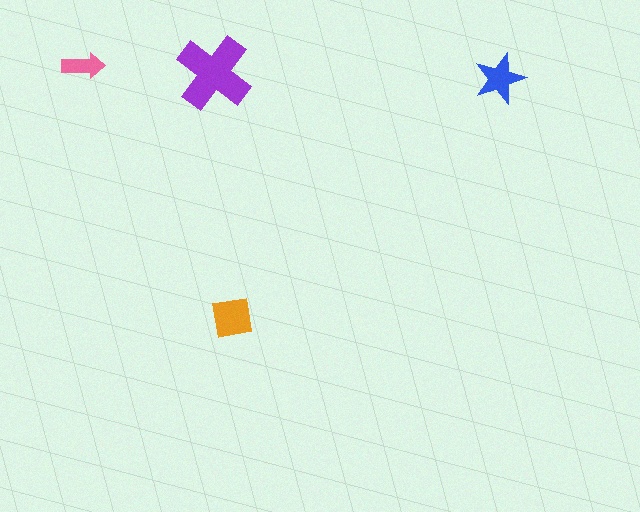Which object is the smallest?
The pink arrow.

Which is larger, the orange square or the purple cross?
The purple cross.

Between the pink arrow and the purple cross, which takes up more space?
The purple cross.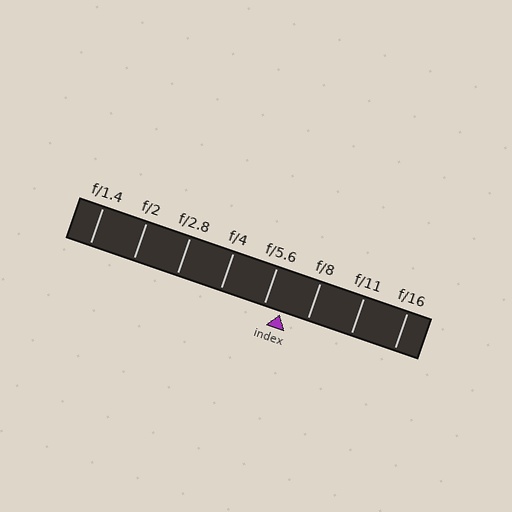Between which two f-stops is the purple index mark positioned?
The index mark is between f/5.6 and f/8.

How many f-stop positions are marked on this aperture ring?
There are 8 f-stop positions marked.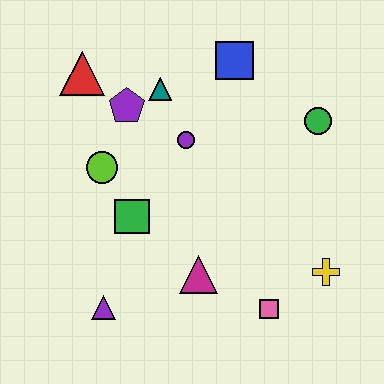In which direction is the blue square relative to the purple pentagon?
The blue square is to the right of the purple pentagon.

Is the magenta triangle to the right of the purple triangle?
Yes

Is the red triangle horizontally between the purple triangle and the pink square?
No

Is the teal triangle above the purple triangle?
Yes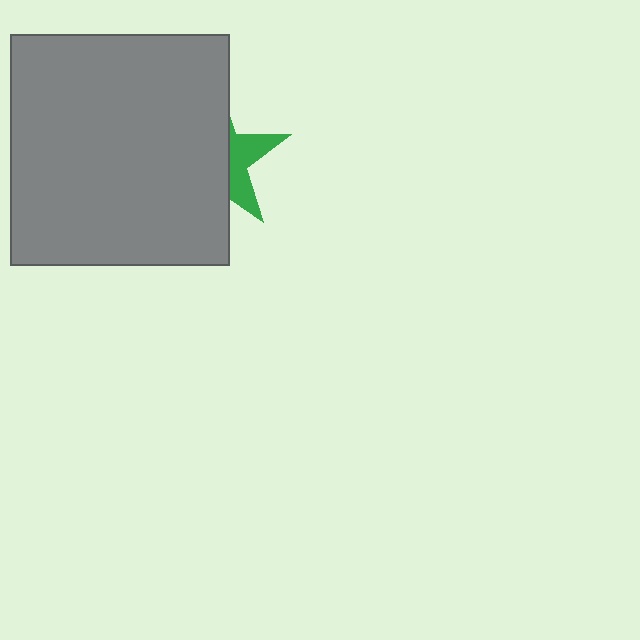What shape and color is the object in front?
The object in front is a gray rectangle.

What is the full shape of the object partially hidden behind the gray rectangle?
The partially hidden object is a green star.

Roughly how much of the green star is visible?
A small part of it is visible (roughly 33%).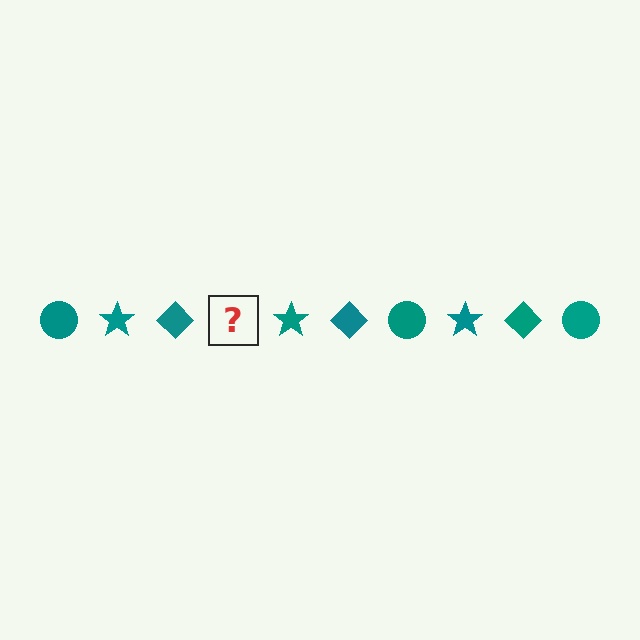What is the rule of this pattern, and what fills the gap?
The rule is that the pattern cycles through circle, star, diamond shapes in teal. The gap should be filled with a teal circle.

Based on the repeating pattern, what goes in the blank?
The blank should be a teal circle.